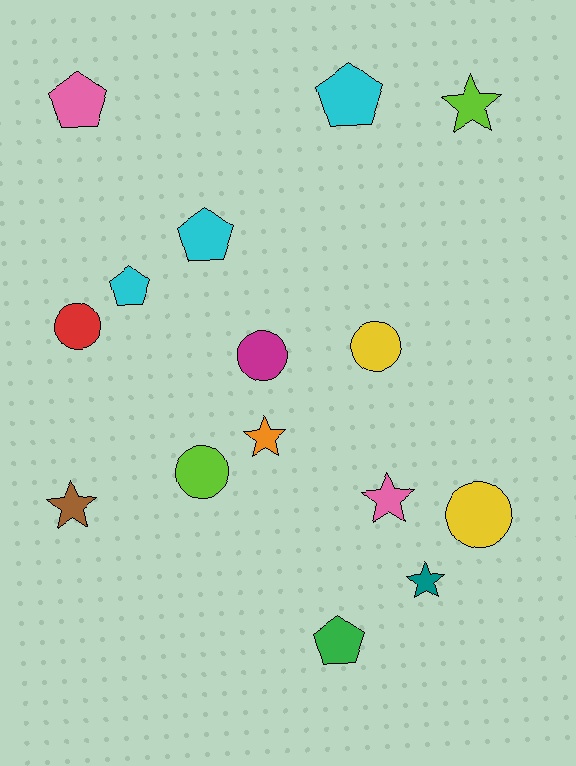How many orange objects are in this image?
There is 1 orange object.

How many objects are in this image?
There are 15 objects.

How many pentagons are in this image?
There are 5 pentagons.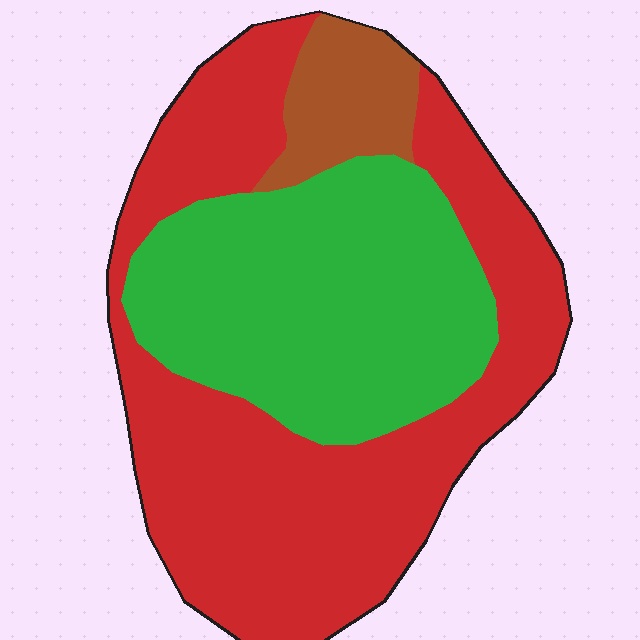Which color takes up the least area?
Brown, at roughly 10%.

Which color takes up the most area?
Red, at roughly 55%.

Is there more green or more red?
Red.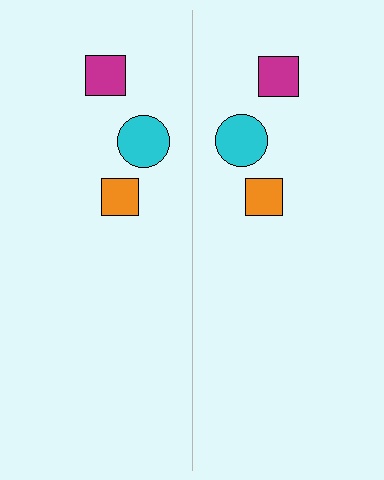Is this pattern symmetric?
Yes, this pattern has bilateral (reflection) symmetry.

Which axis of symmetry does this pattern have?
The pattern has a vertical axis of symmetry running through the center of the image.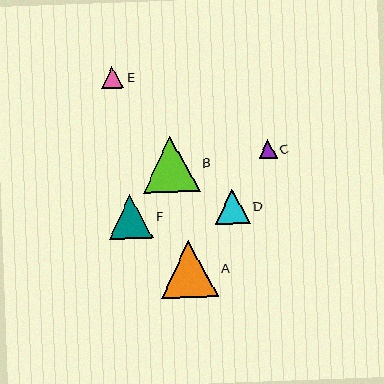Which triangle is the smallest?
Triangle C is the smallest with a size of approximately 18 pixels.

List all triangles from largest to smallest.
From largest to smallest: A, B, F, D, E, C.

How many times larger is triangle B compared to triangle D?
Triangle B is approximately 1.6 times the size of triangle D.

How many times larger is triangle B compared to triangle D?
Triangle B is approximately 1.6 times the size of triangle D.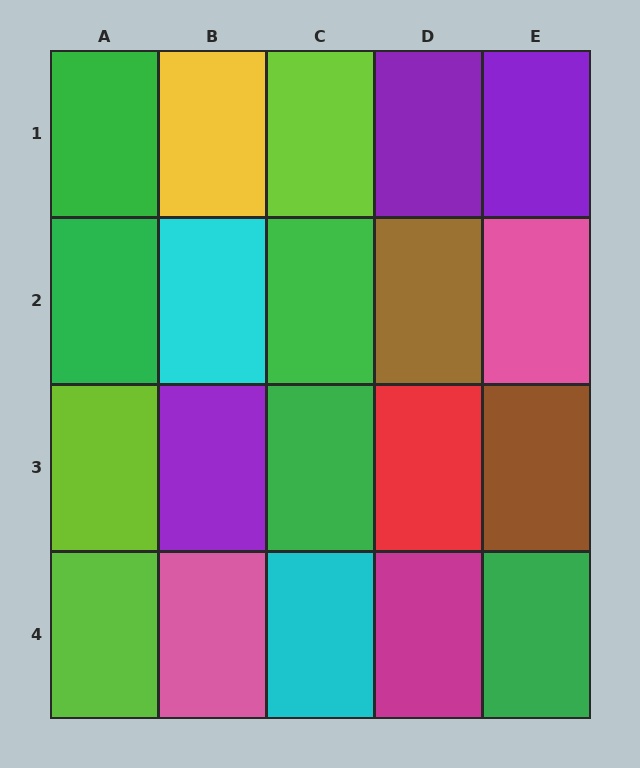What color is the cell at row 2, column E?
Pink.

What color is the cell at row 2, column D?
Brown.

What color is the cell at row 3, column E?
Brown.